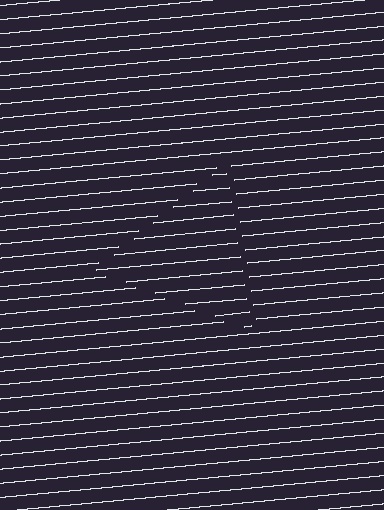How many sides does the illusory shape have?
3 sides — the line-ends trace a triangle.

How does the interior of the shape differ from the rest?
The interior of the shape contains the same grating, shifted by half a period — the contour is defined by the phase discontinuity where line-ends from the inner and outer gratings abut.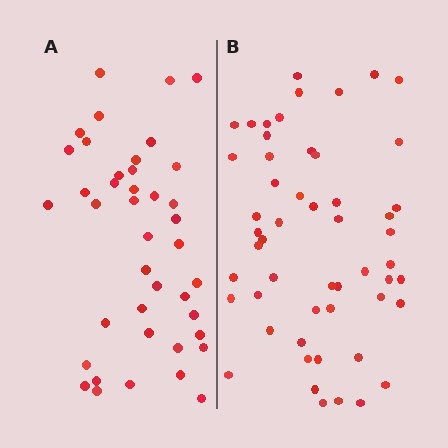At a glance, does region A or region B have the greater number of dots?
Region B (the right region) has more dots.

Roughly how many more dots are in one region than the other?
Region B has roughly 12 or so more dots than region A.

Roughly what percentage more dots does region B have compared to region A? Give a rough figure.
About 30% more.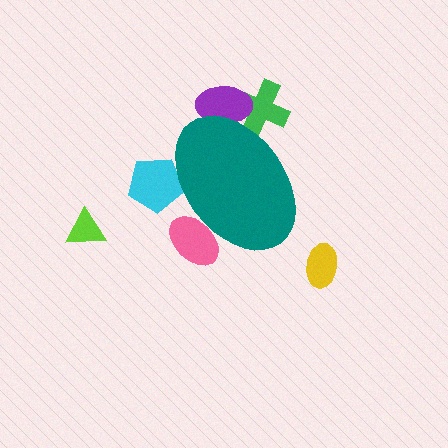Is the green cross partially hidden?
Yes, the green cross is partially hidden behind the teal ellipse.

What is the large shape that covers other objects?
A teal ellipse.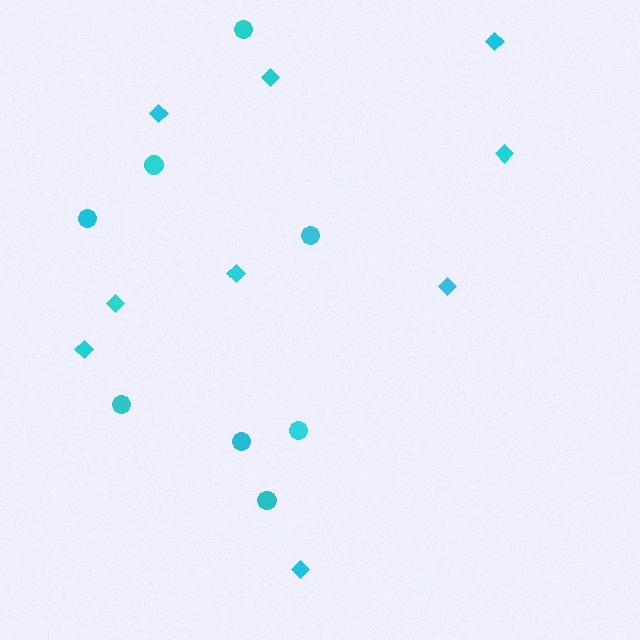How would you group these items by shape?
There are 2 groups: one group of diamonds (9) and one group of circles (8).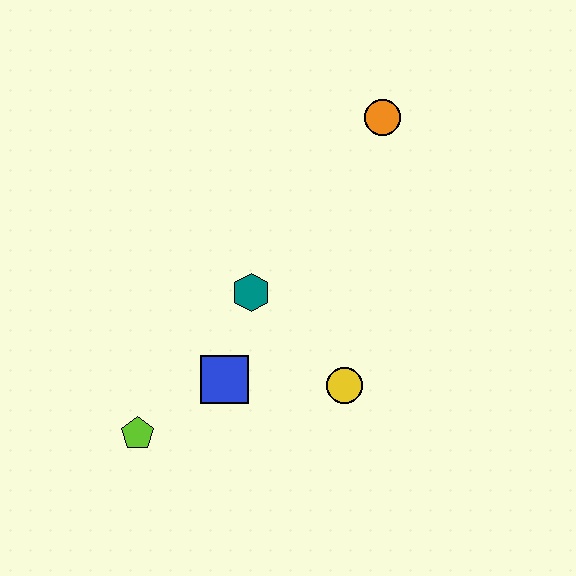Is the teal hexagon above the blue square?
Yes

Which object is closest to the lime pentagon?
The blue square is closest to the lime pentagon.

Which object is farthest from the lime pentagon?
The orange circle is farthest from the lime pentagon.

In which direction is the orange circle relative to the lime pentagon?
The orange circle is above the lime pentagon.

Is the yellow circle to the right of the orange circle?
No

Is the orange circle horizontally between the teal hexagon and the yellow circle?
No